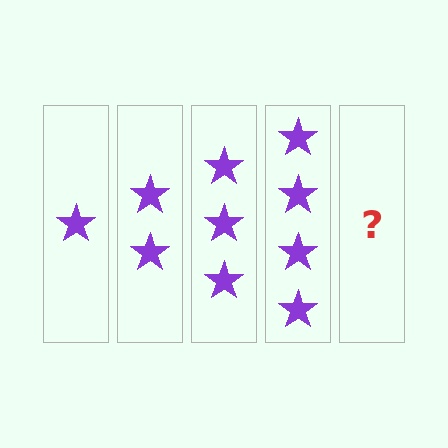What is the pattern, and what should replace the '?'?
The pattern is that each step adds one more star. The '?' should be 5 stars.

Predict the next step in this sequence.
The next step is 5 stars.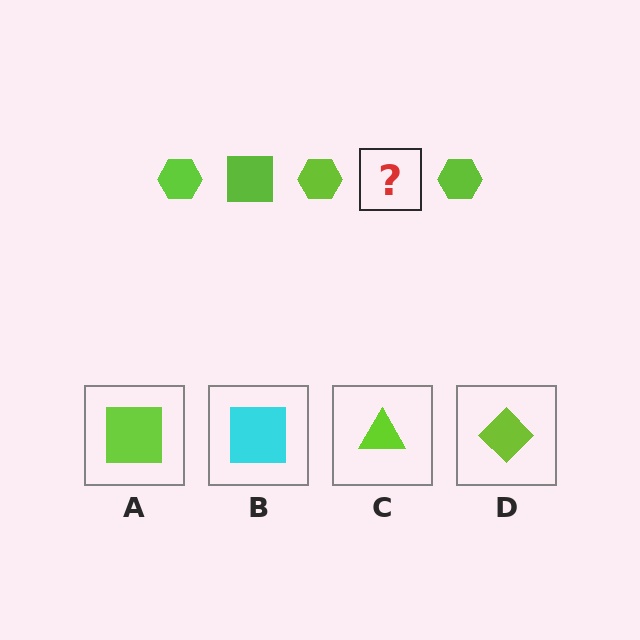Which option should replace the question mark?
Option A.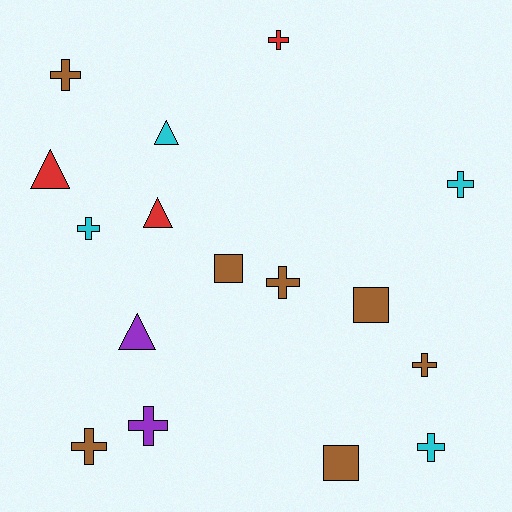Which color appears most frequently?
Brown, with 7 objects.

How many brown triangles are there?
There are no brown triangles.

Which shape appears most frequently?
Cross, with 9 objects.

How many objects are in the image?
There are 16 objects.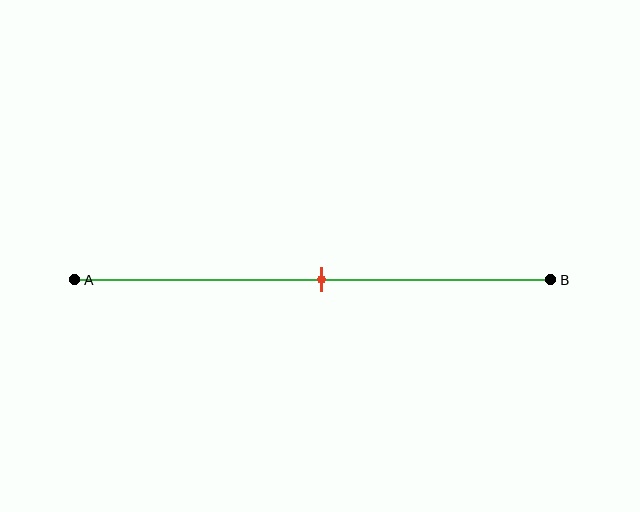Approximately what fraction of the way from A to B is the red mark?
The red mark is approximately 50% of the way from A to B.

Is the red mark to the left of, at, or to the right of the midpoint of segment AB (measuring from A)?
The red mark is approximately at the midpoint of segment AB.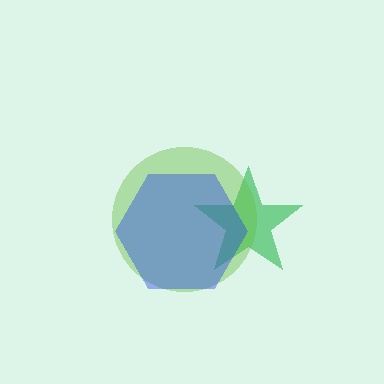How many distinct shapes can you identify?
There are 3 distinct shapes: a green star, a lime circle, a blue hexagon.